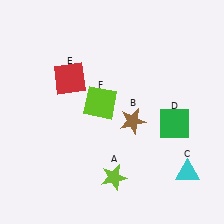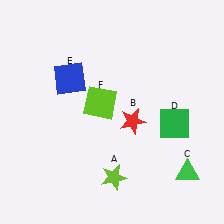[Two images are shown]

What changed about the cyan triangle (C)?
In Image 1, C is cyan. In Image 2, it changed to green.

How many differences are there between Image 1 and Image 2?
There are 3 differences between the two images.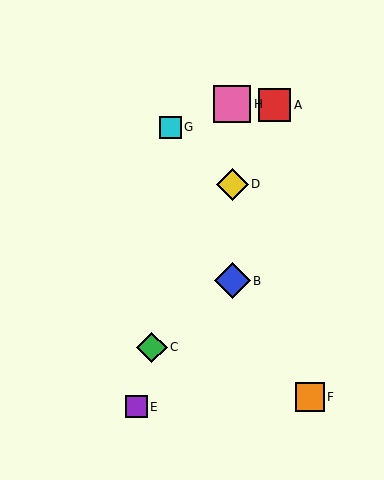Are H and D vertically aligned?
Yes, both are at x≈232.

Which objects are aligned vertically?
Objects B, D, H are aligned vertically.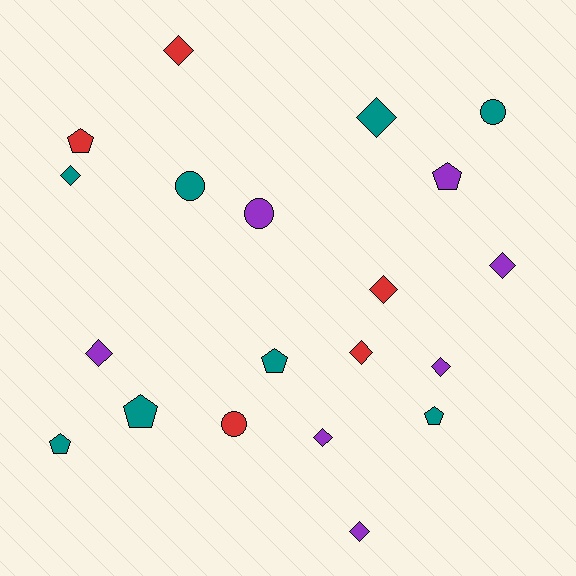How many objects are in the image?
There are 20 objects.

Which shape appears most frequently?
Diamond, with 10 objects.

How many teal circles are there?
There are 2 teal circles.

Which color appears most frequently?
Teal, with 8 objects.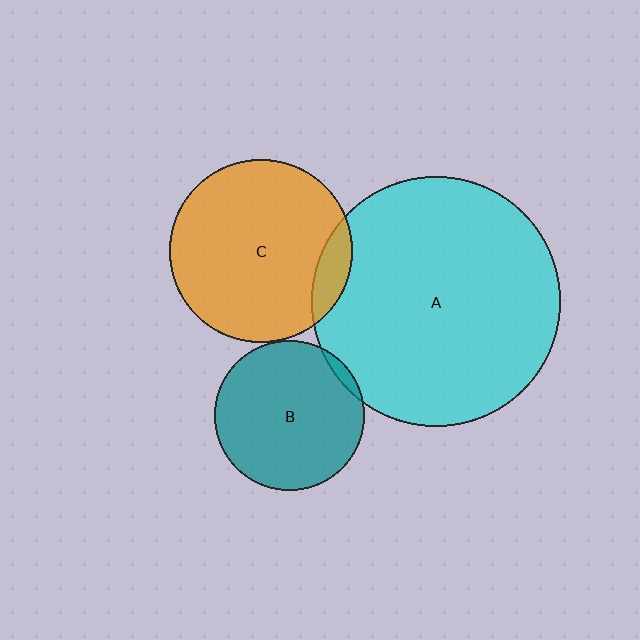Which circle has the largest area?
Circle A (cyan).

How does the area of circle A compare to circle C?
Approximately 1.9 times.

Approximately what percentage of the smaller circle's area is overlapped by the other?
Approximately 5%.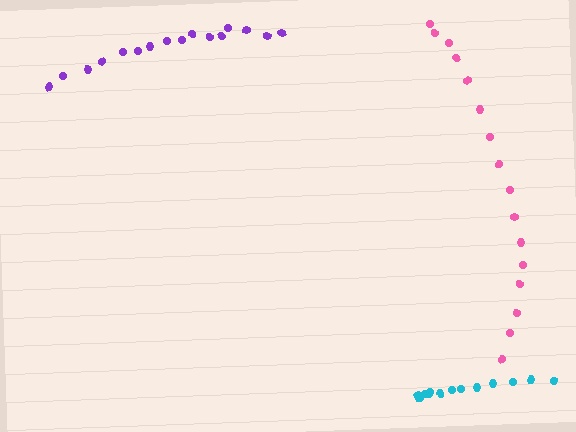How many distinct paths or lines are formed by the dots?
There are 3 distinct paths.